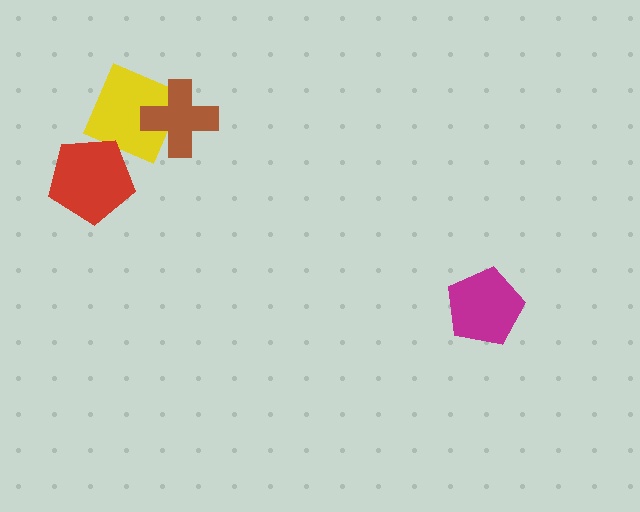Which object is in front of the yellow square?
The brown cross is in front of the yellow square.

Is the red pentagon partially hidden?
No, no other shape covers it.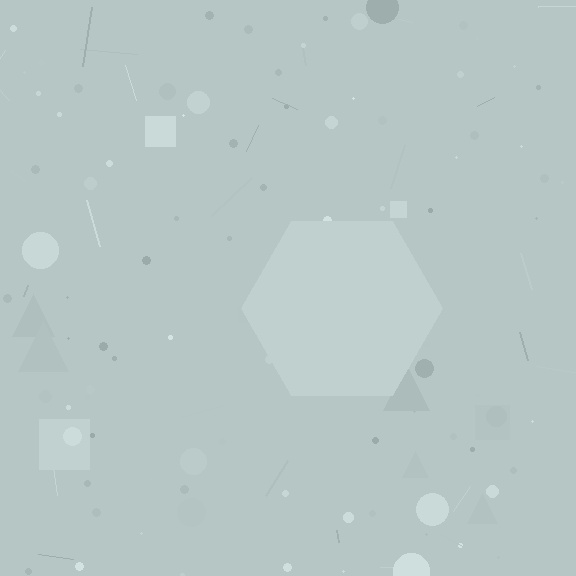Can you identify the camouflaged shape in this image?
The camouflaged shape is a hexagon.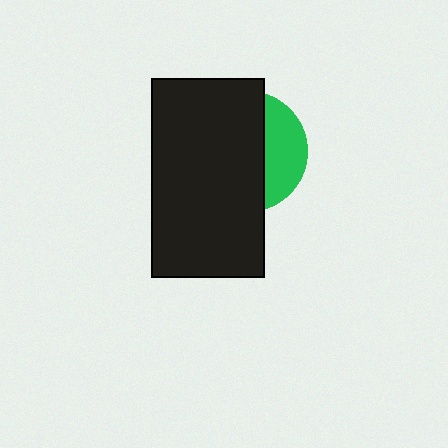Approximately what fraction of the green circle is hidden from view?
Roughly 69% of the green circle is hidden behind the black rectangle.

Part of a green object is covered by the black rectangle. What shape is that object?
It is a circle.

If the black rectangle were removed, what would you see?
You would see the complete green circle.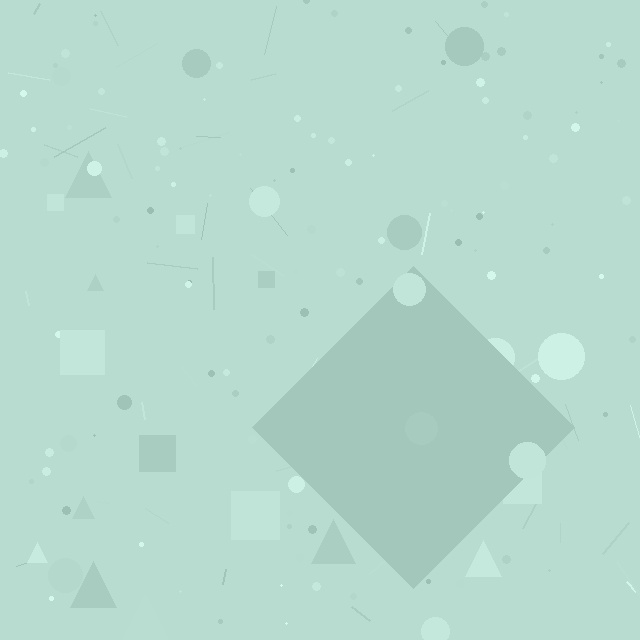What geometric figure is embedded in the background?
A diamond is embedded in the background.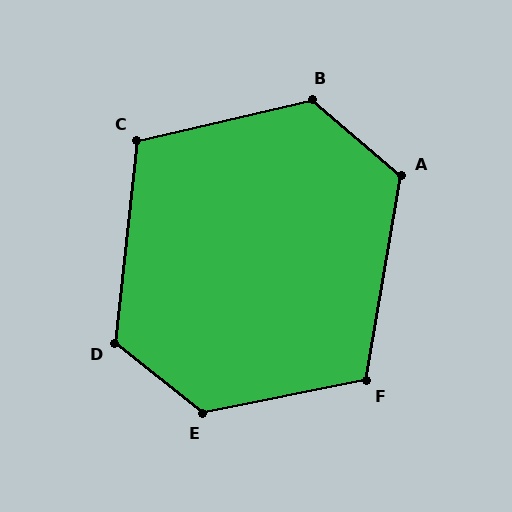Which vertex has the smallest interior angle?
C, at approximately 109 degrees.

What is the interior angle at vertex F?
Approximately 111 degrees (obtuse).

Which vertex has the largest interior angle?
E, at approximately 130 degrees.